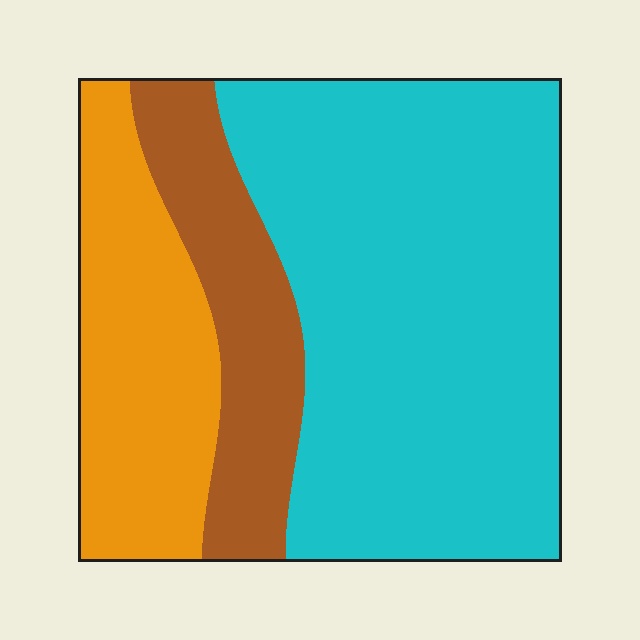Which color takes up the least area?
Brown, at roughly 20%.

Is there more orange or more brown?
Orange.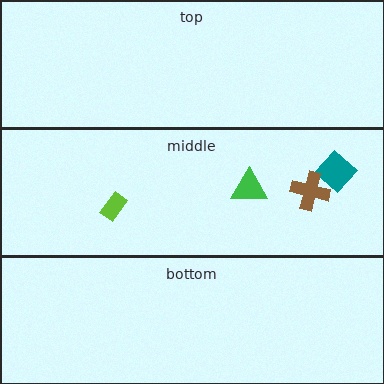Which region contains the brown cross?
The middle region.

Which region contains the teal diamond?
The middle region.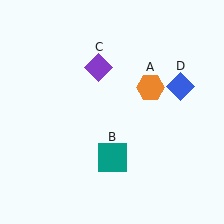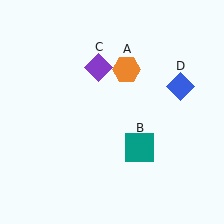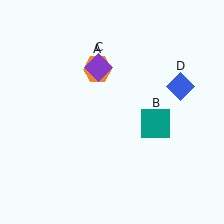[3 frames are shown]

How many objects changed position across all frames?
2 objects changed position: orange hexagon (object A), teal square (object B).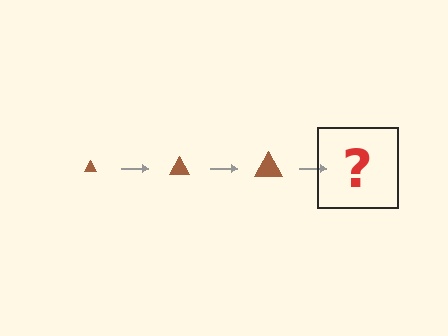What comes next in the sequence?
The next element should be a brown triangle, larger than the previous one.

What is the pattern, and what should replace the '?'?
The pattern is that the triangle gets progressively larger each step. The '?' should be a brown triangle, larger than the previous one.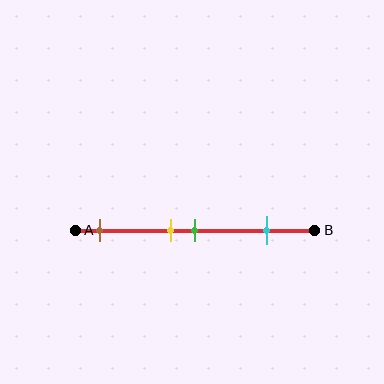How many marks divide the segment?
There are 4 marks dividing the segment.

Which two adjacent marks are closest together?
The yellow and green marks are the closest adjacent pair.